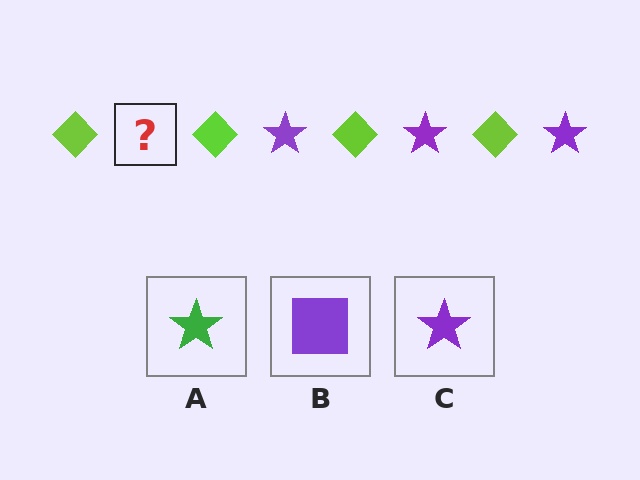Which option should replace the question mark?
Option C.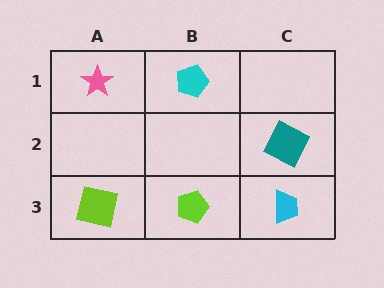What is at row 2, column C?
A teal square.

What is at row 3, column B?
A lime pentagon.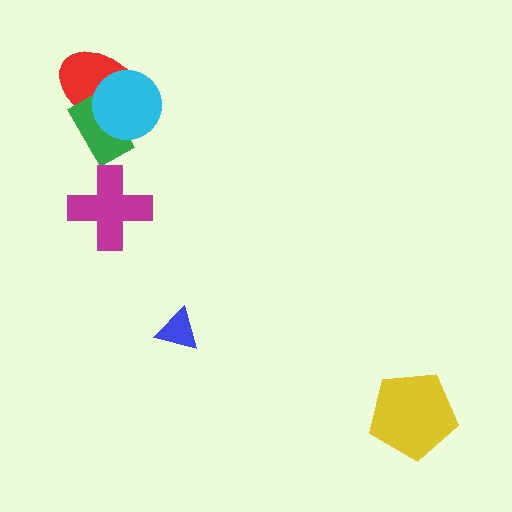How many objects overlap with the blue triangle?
0 objects overlap with the blue triangle.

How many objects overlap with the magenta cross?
0 objects overlap with the magenta cross.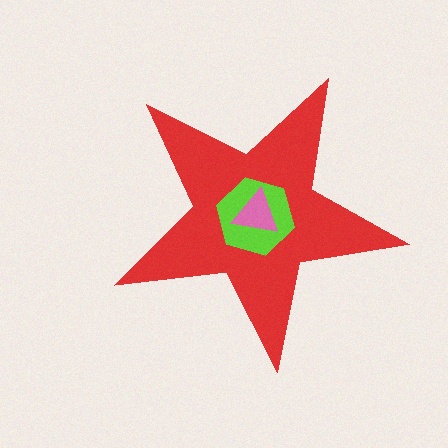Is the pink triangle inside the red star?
Yes.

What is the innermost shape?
The pink triangle.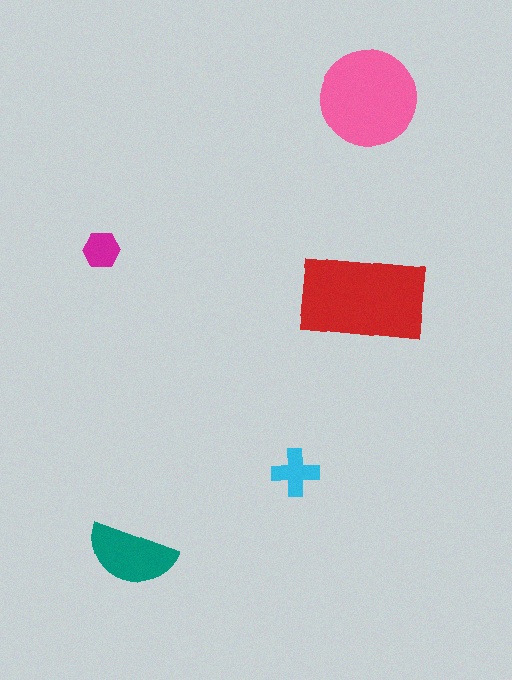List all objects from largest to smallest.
The red rectangle, the pink circle, the teal semicircle, the cyan cross, the magenta hexagon.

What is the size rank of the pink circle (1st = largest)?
2nd.